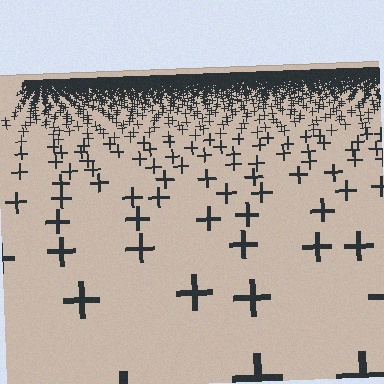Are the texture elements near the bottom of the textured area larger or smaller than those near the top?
Larger. Near the bottom, elements are closer to the viewer and appear at a bigger on-screen size.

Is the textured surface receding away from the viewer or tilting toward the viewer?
The surface is receding away from the viewer. Texture elements get smaller and denser toward the top.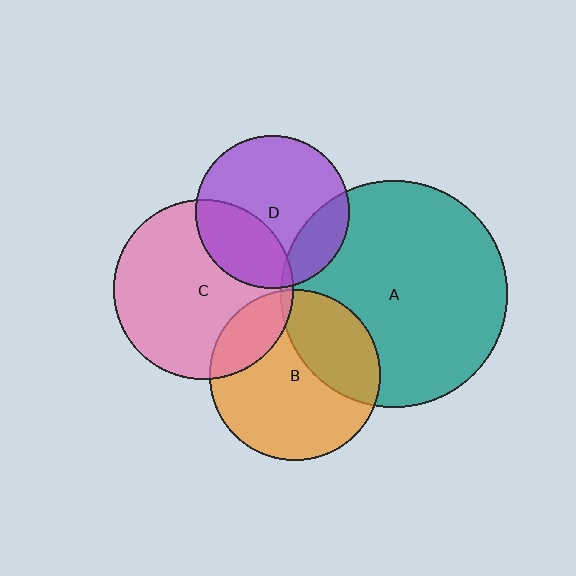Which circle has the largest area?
Circle A (teal).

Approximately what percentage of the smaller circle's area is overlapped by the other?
Approximately 35%.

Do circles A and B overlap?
Yes.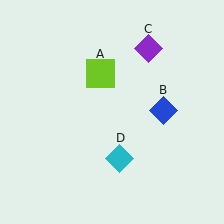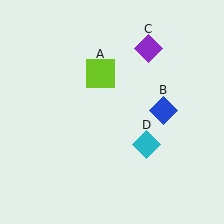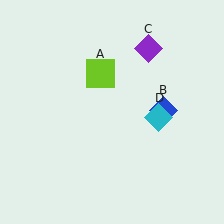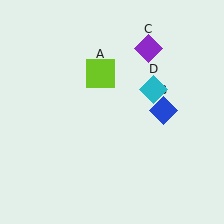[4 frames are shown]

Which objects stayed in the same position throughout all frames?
Lime square (object A) and blue diamond (object B) and purple diamond (object C) remained stationary.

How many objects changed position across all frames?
1 object changed position: cyan diamond (object D).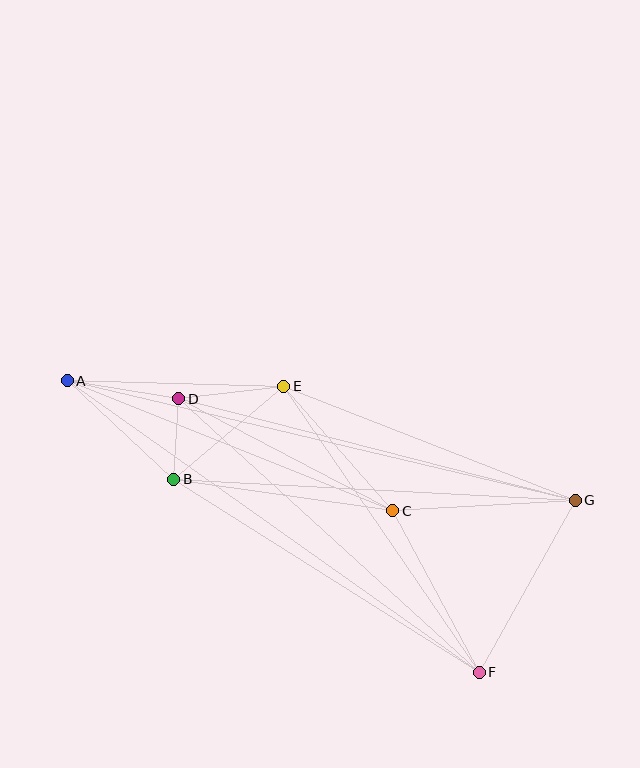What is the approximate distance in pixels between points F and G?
The distance between F and G is approximately 197 pixels.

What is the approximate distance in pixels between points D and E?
The distance between D and E is approximately 106 pixels.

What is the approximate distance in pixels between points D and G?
The distance between D and G is approximately 410 pixels.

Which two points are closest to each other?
Points B and D are closest to each other.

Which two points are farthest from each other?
Points A and G are farthest from each other.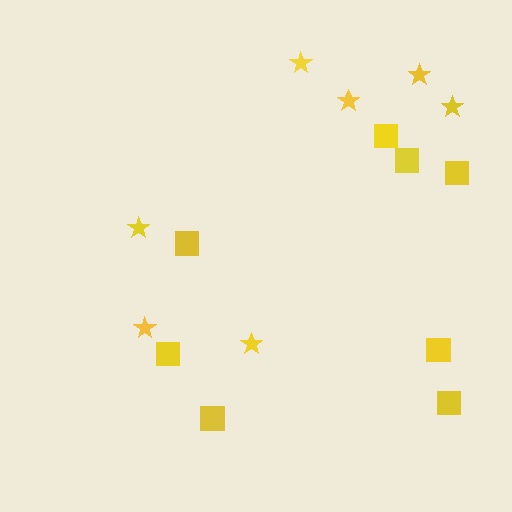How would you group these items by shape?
There are 2 groups: one group of squares (8) and one group of stars (7).